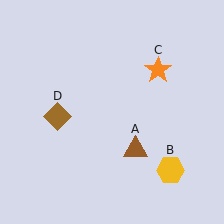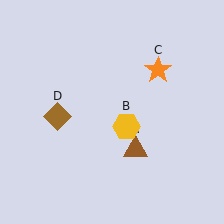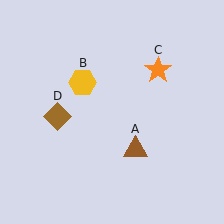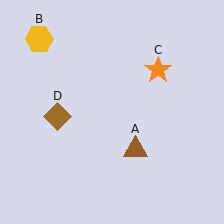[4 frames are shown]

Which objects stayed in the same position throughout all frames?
Brown triangle (object A) and orange star (object C) and brown diamond (object D) remained stationary.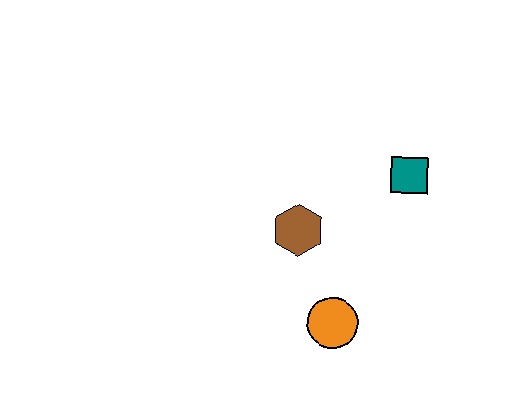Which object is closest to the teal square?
The brown hexagon is closest to the teal square.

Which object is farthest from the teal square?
The orange circle is farthest from the teal square.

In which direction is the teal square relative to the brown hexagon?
The teal square is to the right of the brown hexagon.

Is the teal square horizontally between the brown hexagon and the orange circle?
No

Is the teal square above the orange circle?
Yes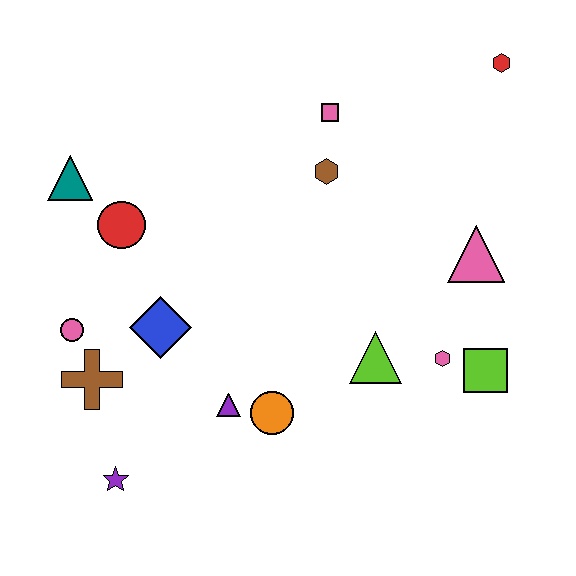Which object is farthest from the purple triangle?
The red hexagon is farthest from the purple triangle.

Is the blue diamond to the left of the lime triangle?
Yes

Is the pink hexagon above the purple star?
Yes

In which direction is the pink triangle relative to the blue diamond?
The pink triangle is to the right of the blue diamond.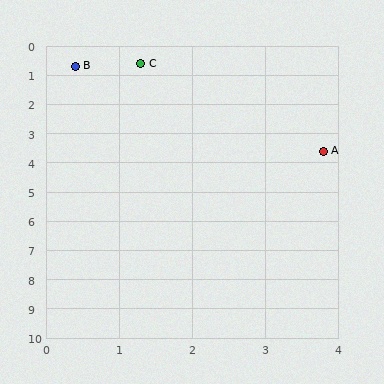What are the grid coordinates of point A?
Point A is at approximately (3.8, 3.6).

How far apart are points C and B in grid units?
Points C and B are about 0.9 grid units apart.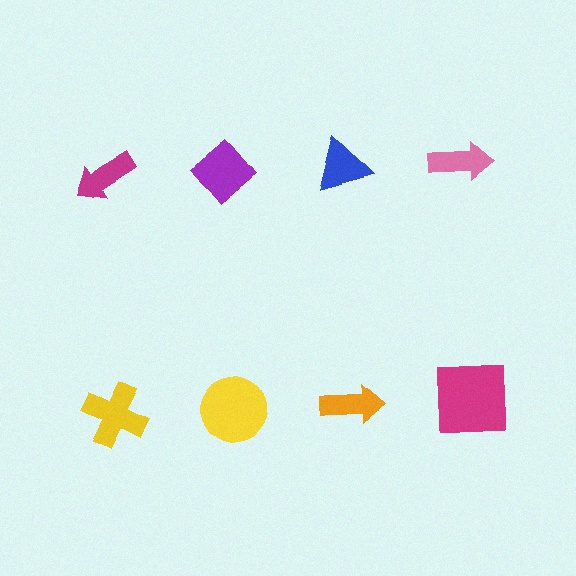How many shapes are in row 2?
4 shapes.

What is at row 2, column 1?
A yellow cross.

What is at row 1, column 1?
A magenta arrow.